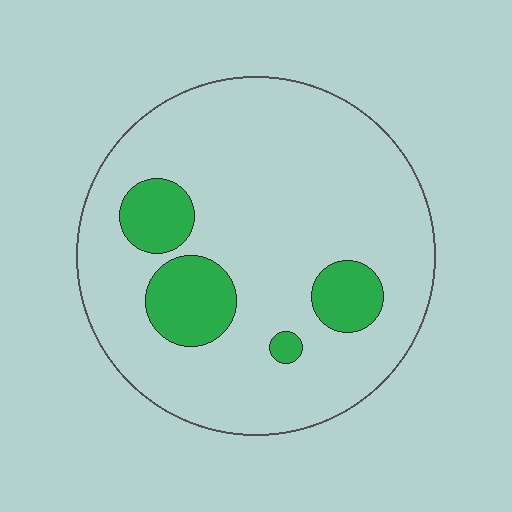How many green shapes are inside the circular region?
4.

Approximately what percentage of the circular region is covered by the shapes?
Approximately 15%.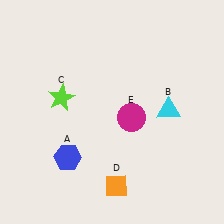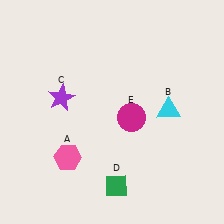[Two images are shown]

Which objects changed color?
A changed from blue to pink. C changed from lime to purple. D changed from orange to green.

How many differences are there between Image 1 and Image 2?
There are 3 differences between the two images.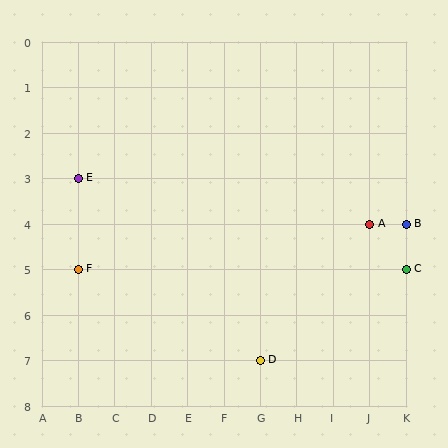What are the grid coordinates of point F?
Point F is at grid coordinates (B, 5).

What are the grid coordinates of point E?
Point E is at grid coordinates (B, 3).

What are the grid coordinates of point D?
Point D is at grid coordinates (G, 7).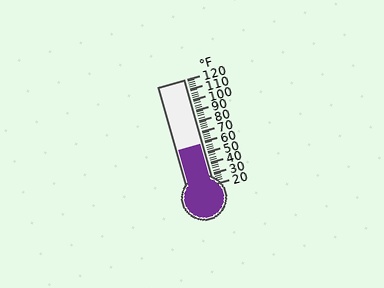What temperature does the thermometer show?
The thermometer shows approximately 58°F.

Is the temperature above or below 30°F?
The temperature is above 30°F.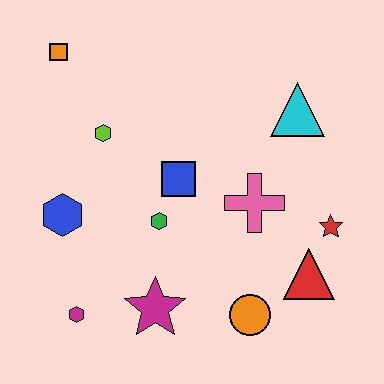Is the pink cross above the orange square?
No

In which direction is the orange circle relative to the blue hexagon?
The orange circle is to the right of the blue hexagon.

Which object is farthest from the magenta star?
The orange square is farthest from the magenta star.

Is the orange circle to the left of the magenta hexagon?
No